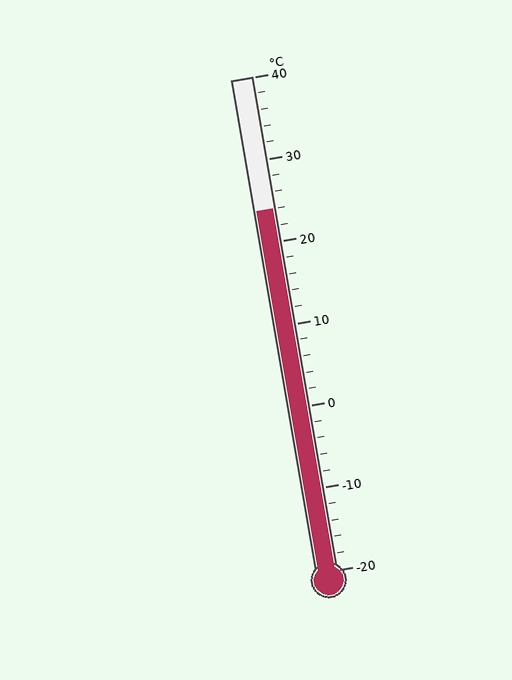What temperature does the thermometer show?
The thermometer shows approximately 24°C.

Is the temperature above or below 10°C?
The temperature is above 10°C.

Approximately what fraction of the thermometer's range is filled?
The thermometer is filled to approximately 75% of its range.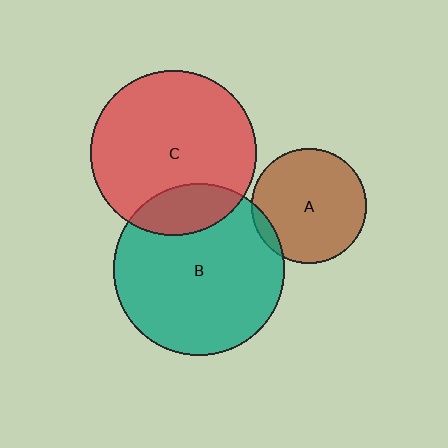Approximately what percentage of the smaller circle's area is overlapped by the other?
Approximately 20%.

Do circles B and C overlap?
Yes.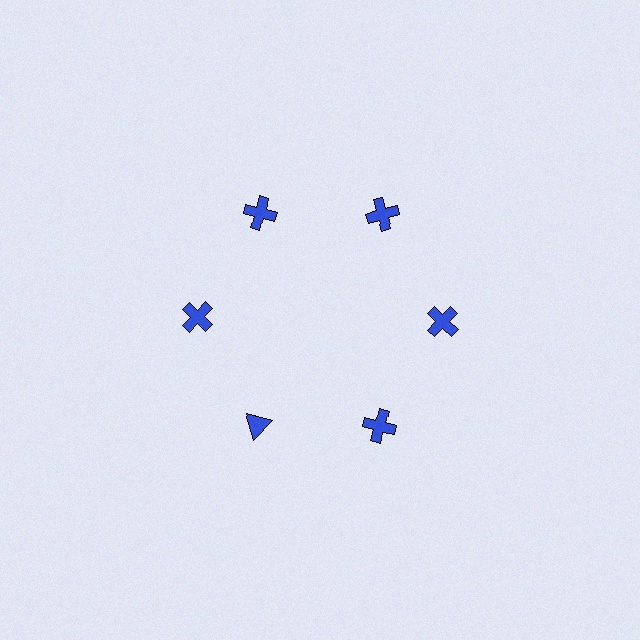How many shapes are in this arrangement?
There are 6 shapes arranged in a ring pattern.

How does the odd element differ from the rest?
It has a different shape: triangle instead of cross.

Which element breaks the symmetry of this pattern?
The blue triangle at roughly the 7 o'clock position breaks the symmetry. All other shapes are blue crosses.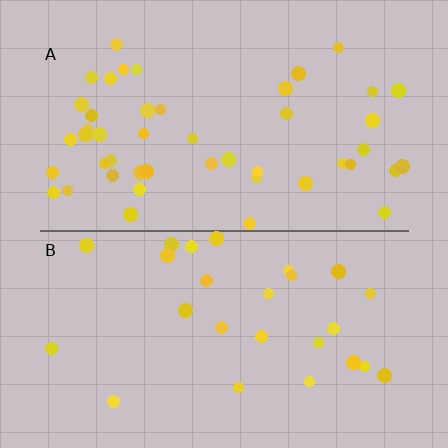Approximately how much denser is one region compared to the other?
Approximately 1.8× — region A over region B.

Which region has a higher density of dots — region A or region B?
A (the top).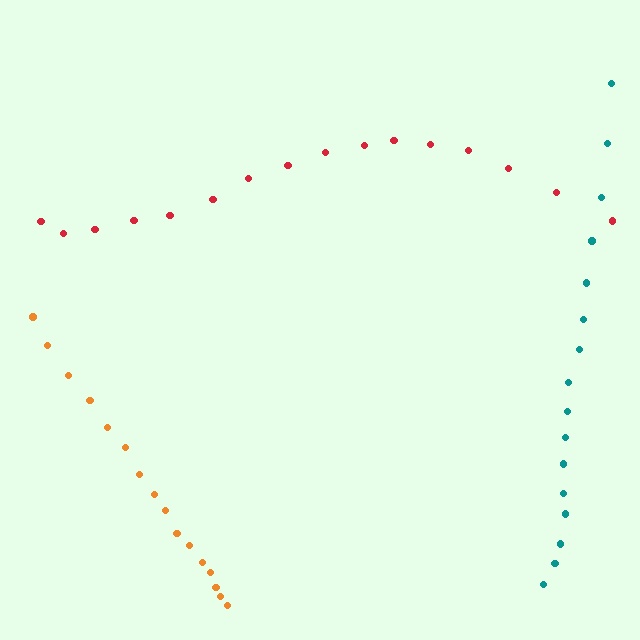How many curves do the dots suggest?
There are 3 distinct paths.